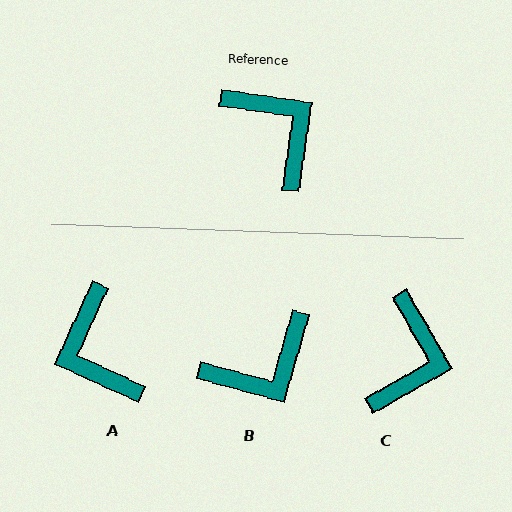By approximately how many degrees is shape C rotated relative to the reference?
Approximately 52 degrees clockwise.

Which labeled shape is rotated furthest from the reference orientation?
A, about 164 degrees away.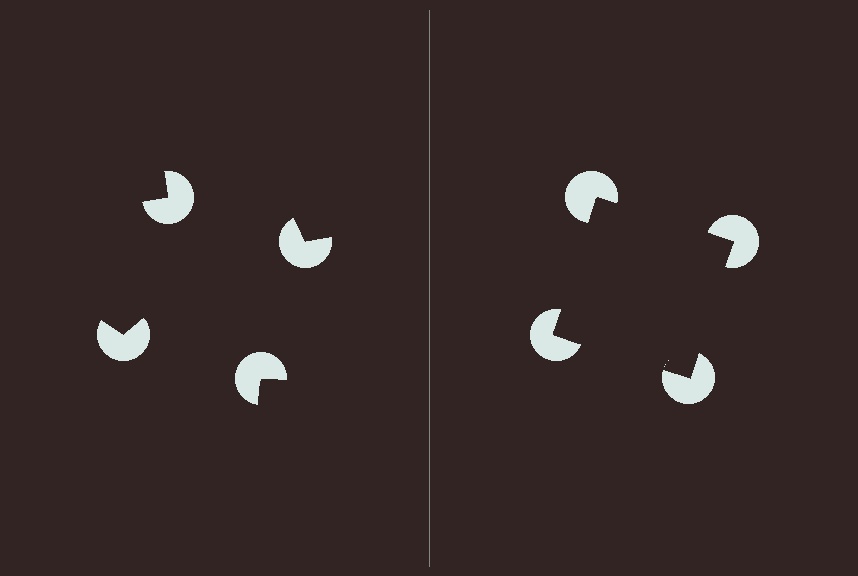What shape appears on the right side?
An illusory square.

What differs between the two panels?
The pac-man discs are positioned identically on both sides; only the wedge orientations differ. On the right they align to a square; on the left they are misaligned.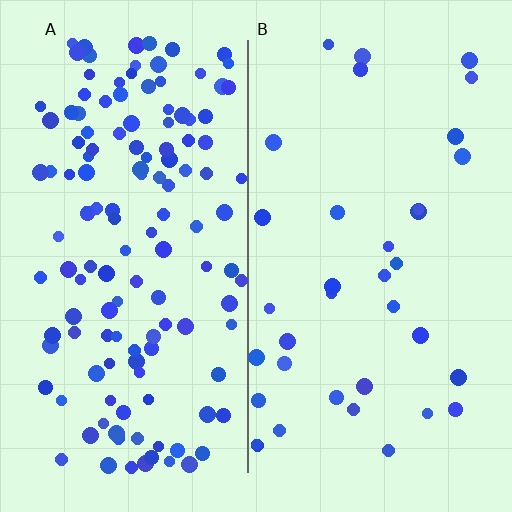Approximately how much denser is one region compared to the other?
Approximately 3.8× — region A over region B.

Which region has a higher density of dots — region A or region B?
A (the left).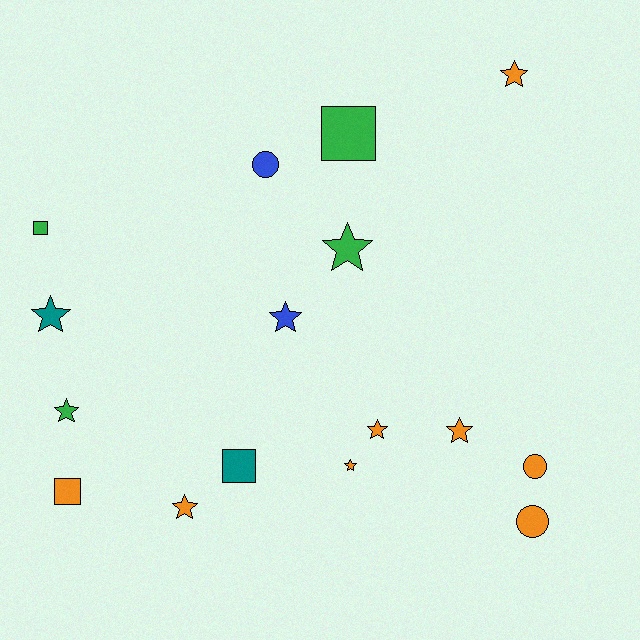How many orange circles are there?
There are 2 orange circles.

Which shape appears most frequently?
Star, with 9 objects.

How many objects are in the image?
There are 16 objects.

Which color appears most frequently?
Orange, with 8 objects.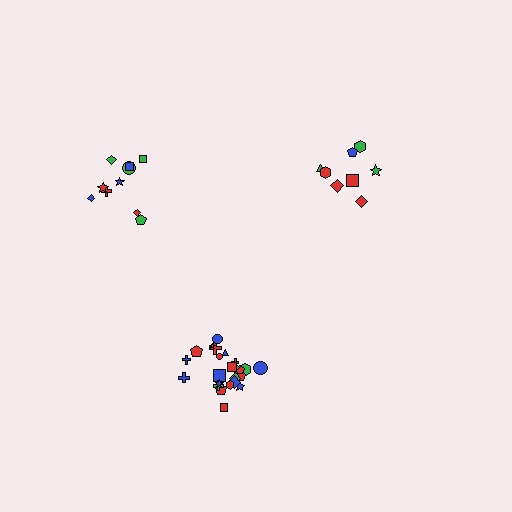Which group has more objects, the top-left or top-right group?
The top-left group.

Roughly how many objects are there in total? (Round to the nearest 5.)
Roughly 45 objects in total.